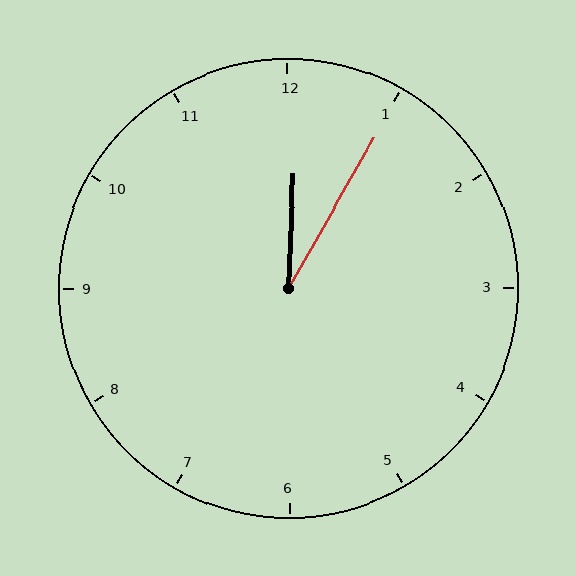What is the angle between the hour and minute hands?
Approximately 28 degrees.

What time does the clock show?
12:05.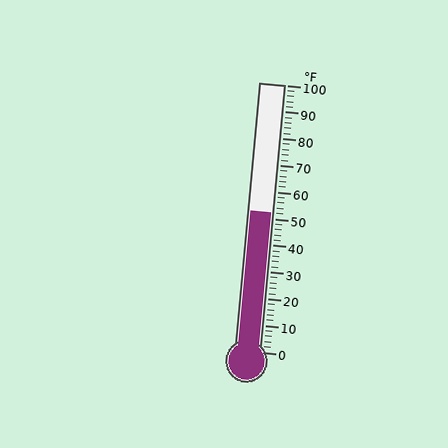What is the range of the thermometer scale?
The thermometer scale ranges from 0°F to 100°F.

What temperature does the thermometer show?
The thermometer shows approximately 52°F.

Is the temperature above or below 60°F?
The temperature is below 60°F.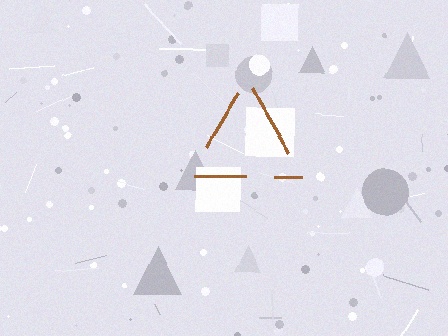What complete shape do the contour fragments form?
The contour fragments form a triangle.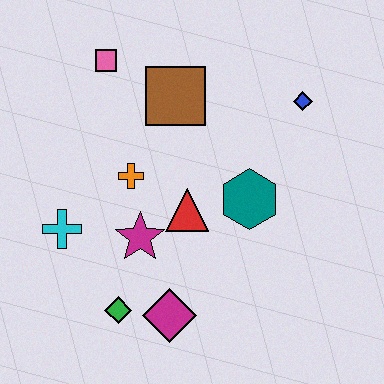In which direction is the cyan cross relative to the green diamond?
The cyan cross is above the green diamond.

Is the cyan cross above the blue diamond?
No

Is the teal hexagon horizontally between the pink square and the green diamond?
No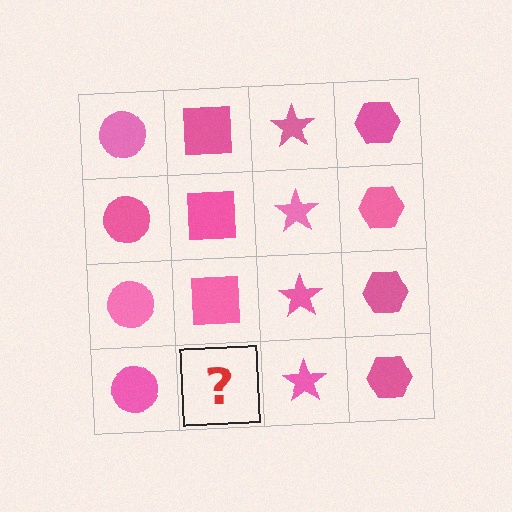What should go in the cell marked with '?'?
The missing cell should contain a pink square.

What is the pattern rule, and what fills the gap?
The rule is that each column has a consistent shape. The gap should be filled with a pink square.